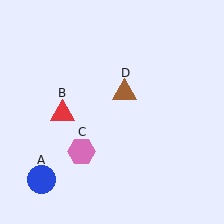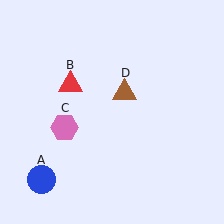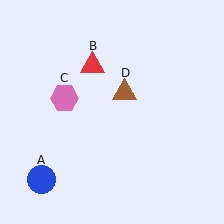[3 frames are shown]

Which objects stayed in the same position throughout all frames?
Blue circle (object A) and brown triangle (object D) remained stationary.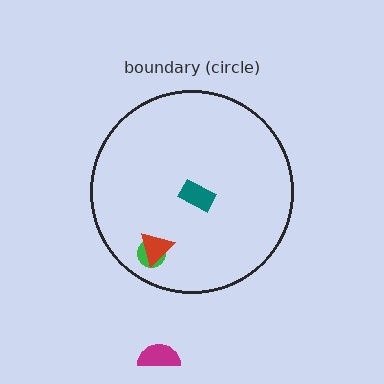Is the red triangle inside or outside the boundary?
Inside.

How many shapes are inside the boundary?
3 inside, 1 outside.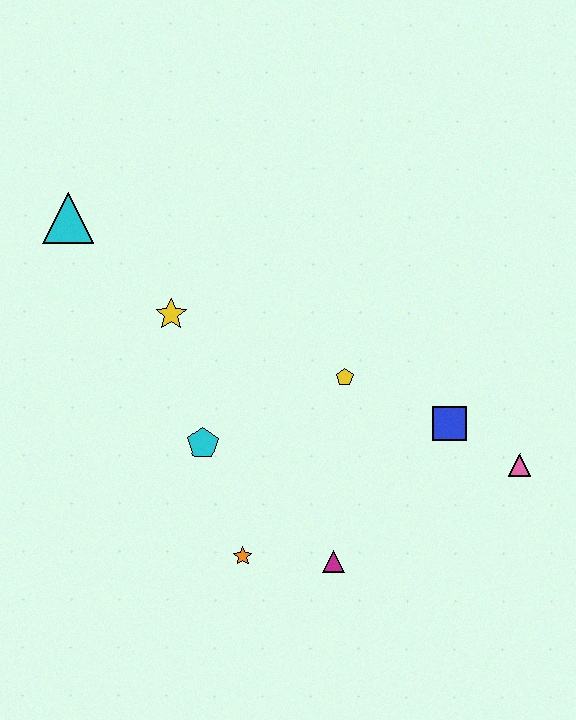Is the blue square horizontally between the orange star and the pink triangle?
Yes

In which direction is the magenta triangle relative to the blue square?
The magenta triangle is below the blue square.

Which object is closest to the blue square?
The pink triangle is closest to the blue square.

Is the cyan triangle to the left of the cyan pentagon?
Yes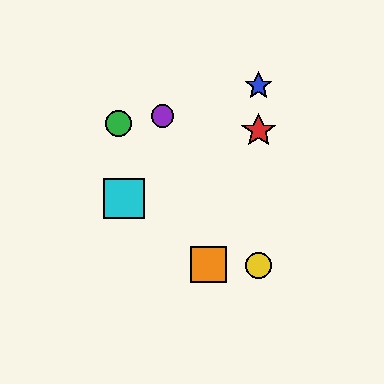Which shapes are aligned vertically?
The red star, the blue star, the yellow circle are aligned vertically.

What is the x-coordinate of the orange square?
The orange square is at x≈208.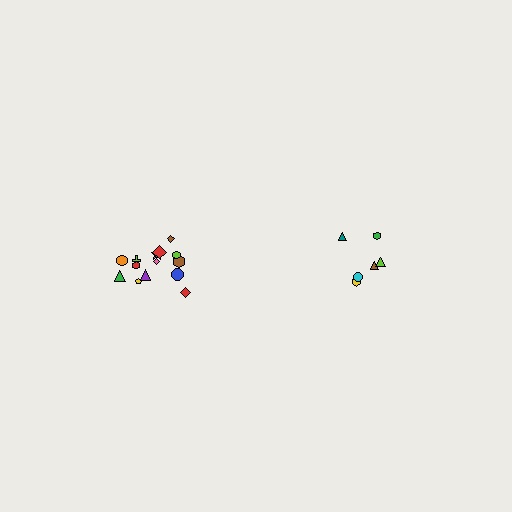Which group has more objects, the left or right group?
The left group.